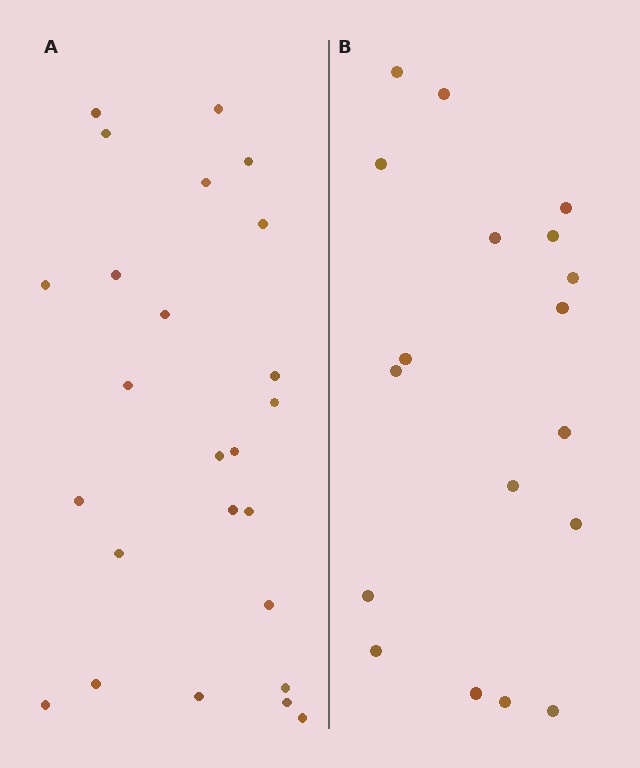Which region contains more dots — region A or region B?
Region A (the left region) has more dots.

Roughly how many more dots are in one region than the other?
Region A has roughly 8 or so more dots than region B.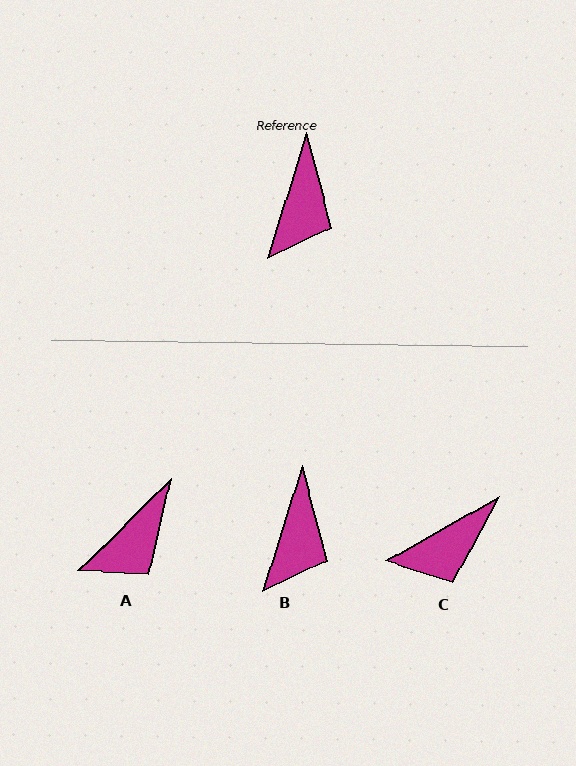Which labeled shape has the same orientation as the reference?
B.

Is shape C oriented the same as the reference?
No, it is off by about 43 degrees.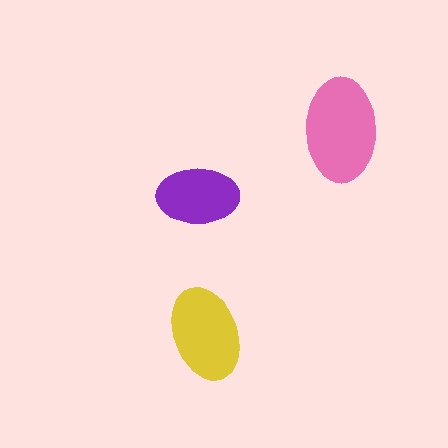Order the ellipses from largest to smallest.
the pink one, the yellow one, the purple one.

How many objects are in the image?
There are 3 objects in the image.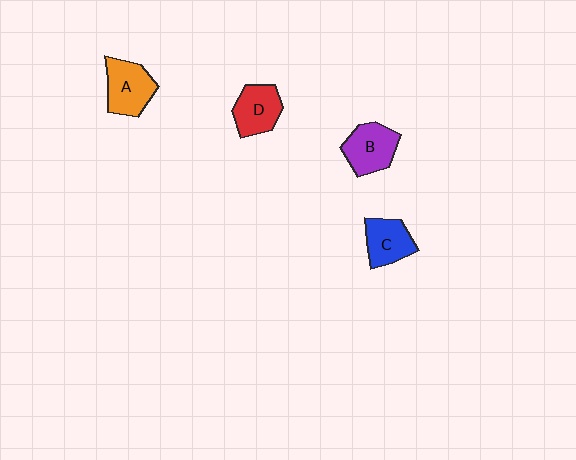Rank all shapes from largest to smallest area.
From largest to smallest: A (orange), B (purple), D (red), C (blue).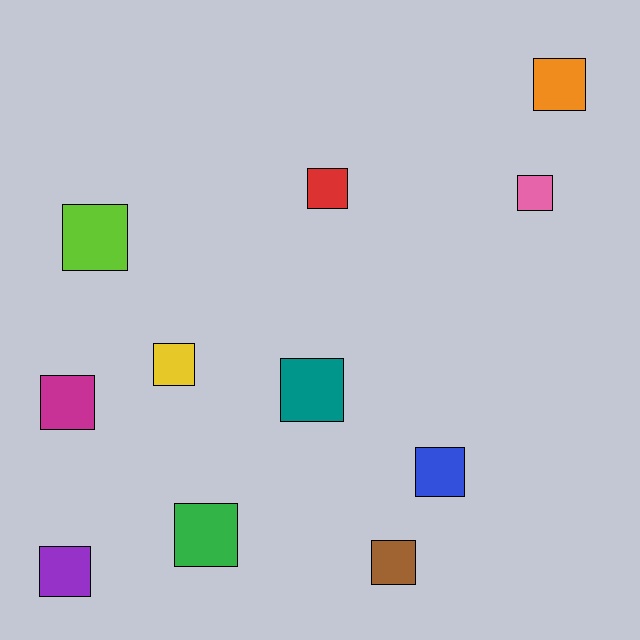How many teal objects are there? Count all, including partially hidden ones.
There is 1 teal object.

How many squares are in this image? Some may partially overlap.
There are 11 squares.